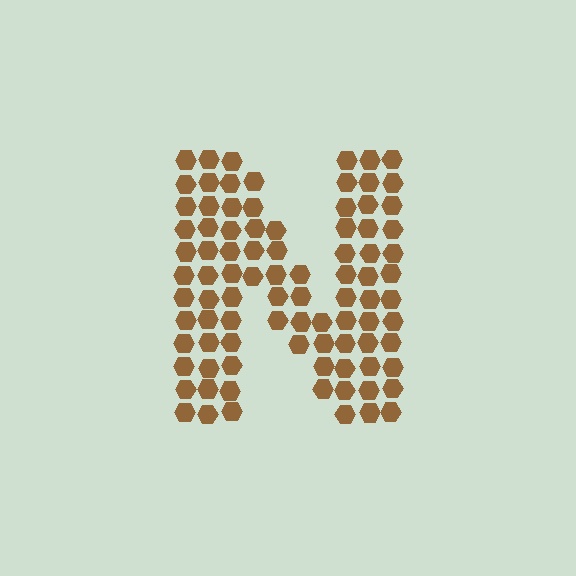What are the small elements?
The small elements are hexagons.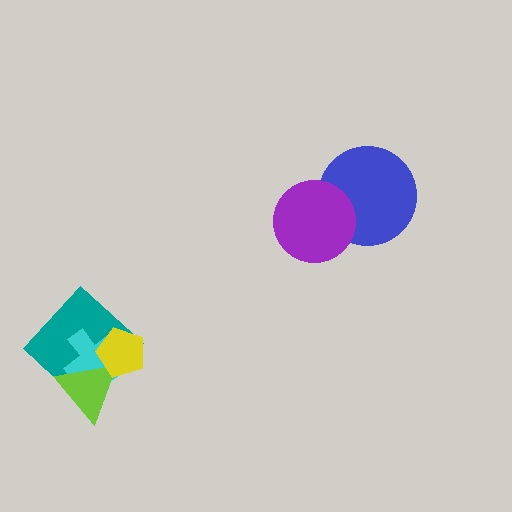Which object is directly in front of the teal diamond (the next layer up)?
The cyan cross is directly in front of the teal diamond.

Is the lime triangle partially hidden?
Yes, it is partially covered by another shape.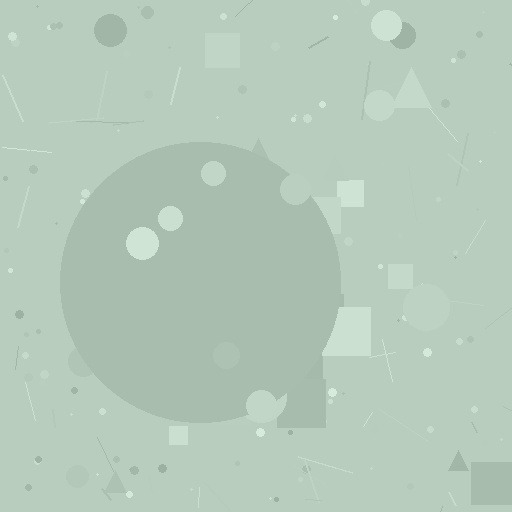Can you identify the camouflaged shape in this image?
The camouflaged shape is a circle.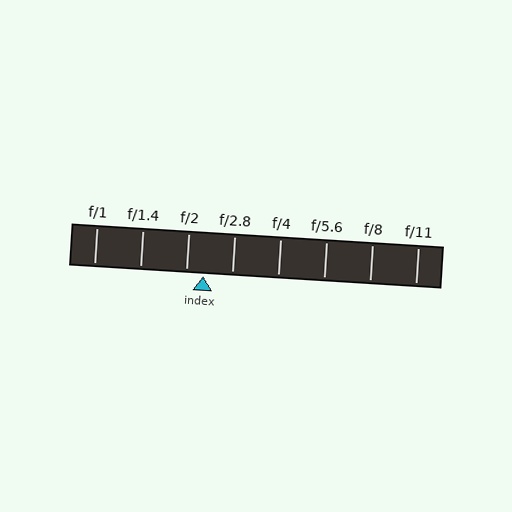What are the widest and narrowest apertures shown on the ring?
The widest aperture shown is f/1 and the narrowest is f/11.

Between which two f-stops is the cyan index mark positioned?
The index mark is between f/2 and f/2.8.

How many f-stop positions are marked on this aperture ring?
There are 8 f-stop positions marked.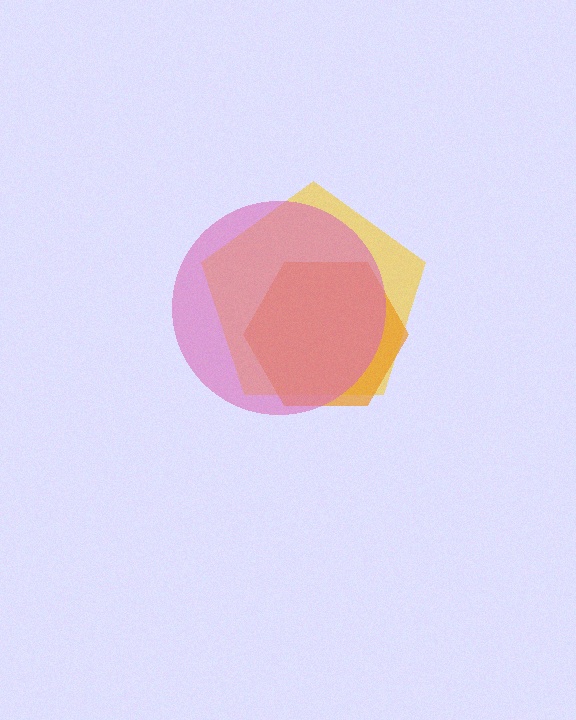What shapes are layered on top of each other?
The layered shapes are: a yellow pentagon, an orange hexagon, a pink circle.